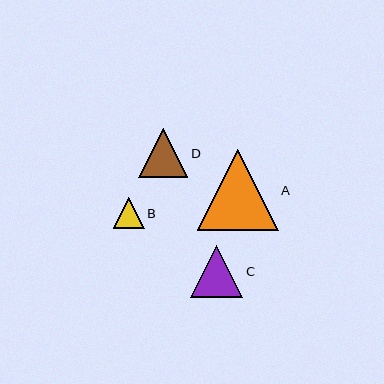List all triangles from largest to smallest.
From largest to smallest: A, C, D, B.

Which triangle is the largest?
Triangle A is the largest with a size of approximately 81 pixels.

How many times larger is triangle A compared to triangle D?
Triangle A is approximately 1.7 times the size of triangle D.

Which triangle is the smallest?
Triangle B is the smallest with a size of approximately 31 pixels.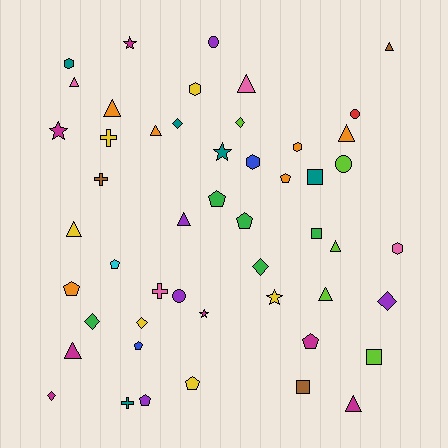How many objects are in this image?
There are 50 objects.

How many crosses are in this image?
There are 4 crosses.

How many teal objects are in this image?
There are 5 teal objects.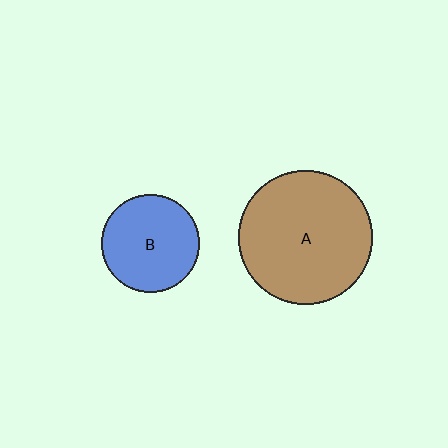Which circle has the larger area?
Circle A (brown).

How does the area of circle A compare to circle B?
Approximately 1.9 times.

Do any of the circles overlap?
No, none of the circles overlap.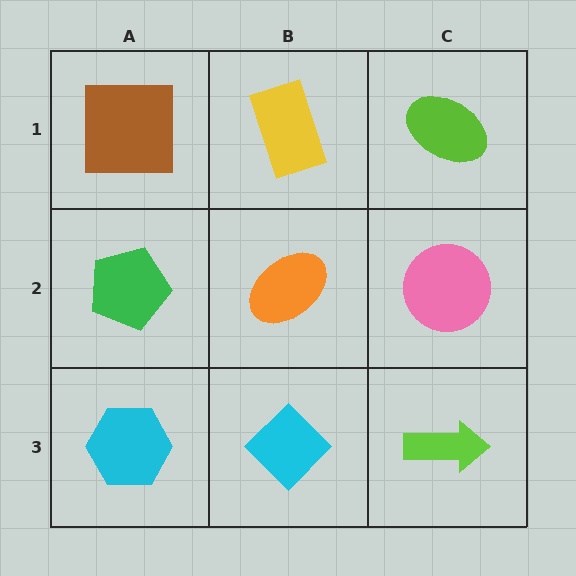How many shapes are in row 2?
3 shapes.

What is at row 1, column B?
A yellow rectangle.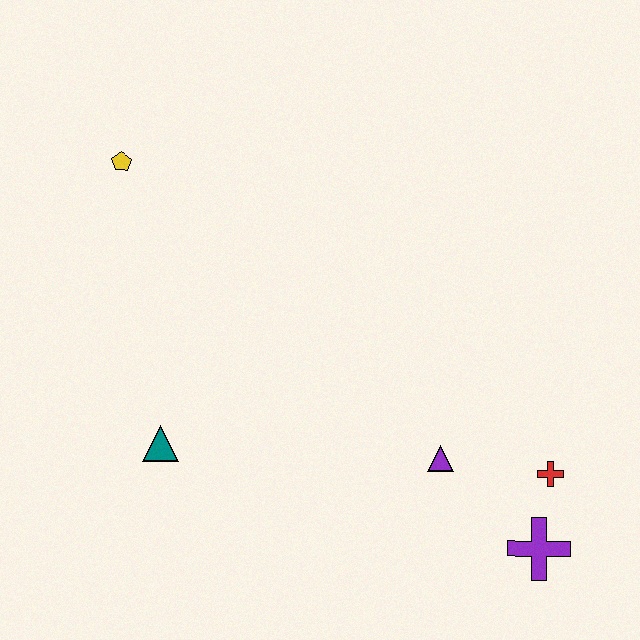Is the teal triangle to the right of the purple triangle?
No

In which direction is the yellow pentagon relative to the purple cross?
The yellow pentagon is to the left of the purple cross.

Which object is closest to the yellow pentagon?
The teal triangle is closest to the yellow pentagon.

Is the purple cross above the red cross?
No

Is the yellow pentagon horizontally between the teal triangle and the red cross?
No